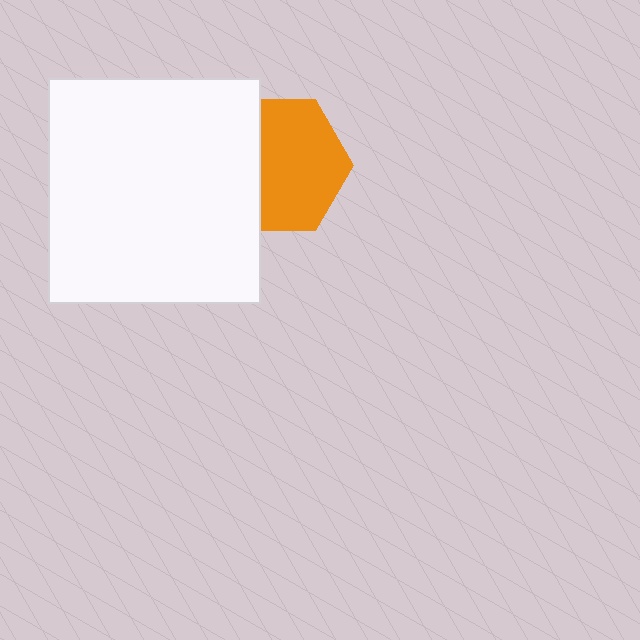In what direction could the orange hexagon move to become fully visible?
The orange hexagon could move right. That would shift it out from behind the white rectangle entirely.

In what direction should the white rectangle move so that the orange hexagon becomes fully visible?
The white rectangle should move left. That is the shortest direction to clear the overlap and leave the orange hexagon fully visible.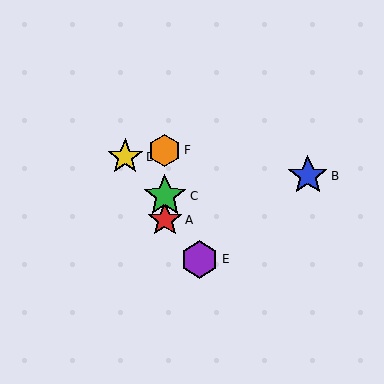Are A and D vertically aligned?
No, A is at x≈165 and D is at x≈125.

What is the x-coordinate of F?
Object F is at x≈165.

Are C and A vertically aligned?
Yes, both are at x≈165.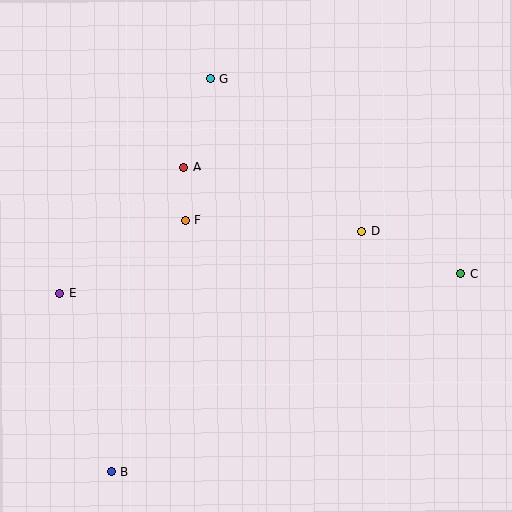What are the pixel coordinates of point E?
Point E is at (60, 293).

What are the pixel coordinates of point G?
Point G is at (211, 79).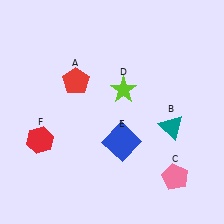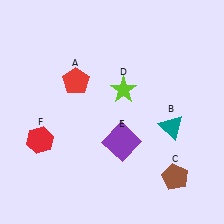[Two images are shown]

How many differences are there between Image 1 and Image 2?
There are 2 differences between the two images.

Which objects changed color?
C changed from pink to brown. E changed from blue to purple.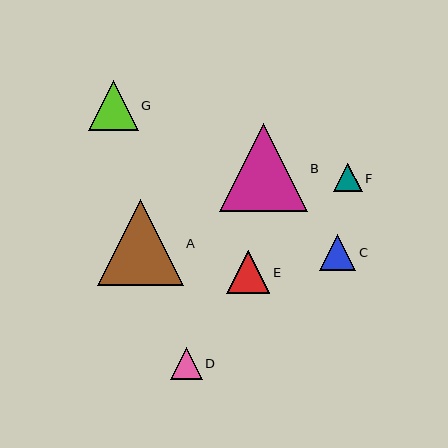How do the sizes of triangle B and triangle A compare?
Triangle B and triangle A are approximately the same size.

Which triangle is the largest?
Triangle B is the largest with a size of approximately 88 pixels.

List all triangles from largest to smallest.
From largest to smallest: B, A, G, E, C, D, F.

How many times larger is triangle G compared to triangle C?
Triangle G is approximately 1.4 times the size of triangle C.